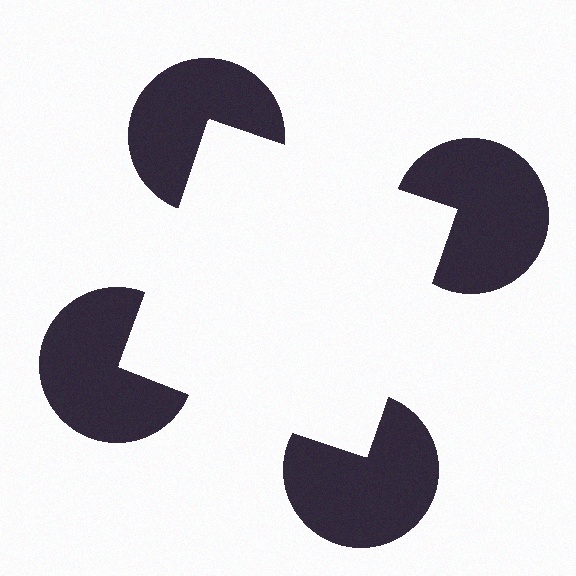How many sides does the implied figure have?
4 sides.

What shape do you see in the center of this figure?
An illusory square — its edges are inferred from the aligned wedge cuts in the pac-man discs, not physically drawn.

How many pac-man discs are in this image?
There are 4 — one at each vertex of the illusory square.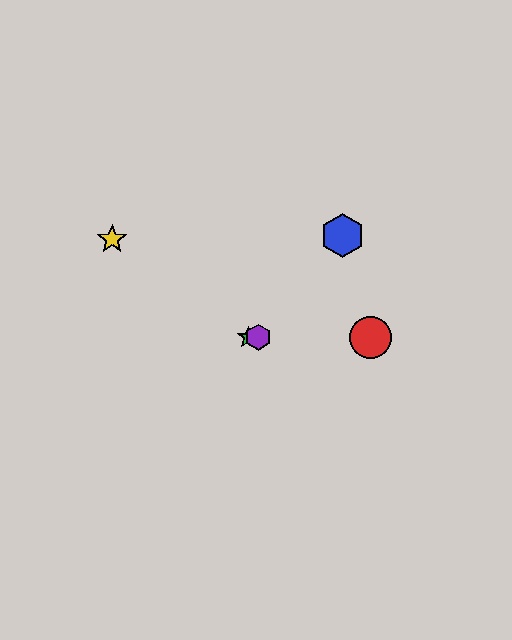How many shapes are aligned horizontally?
3 shapes (the red circle, the green star, the purple hexagon) are aligned horizontally.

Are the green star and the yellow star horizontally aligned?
No, the green star is at y≈337 and the yellow star is at y≈239.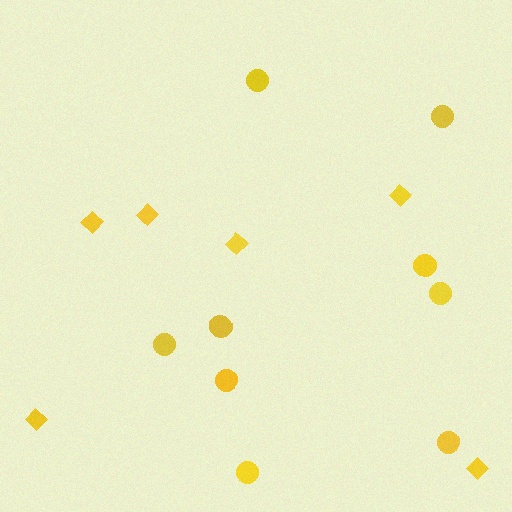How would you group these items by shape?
There are 2 groups: one group of circles (9) and one group of diamonds (6).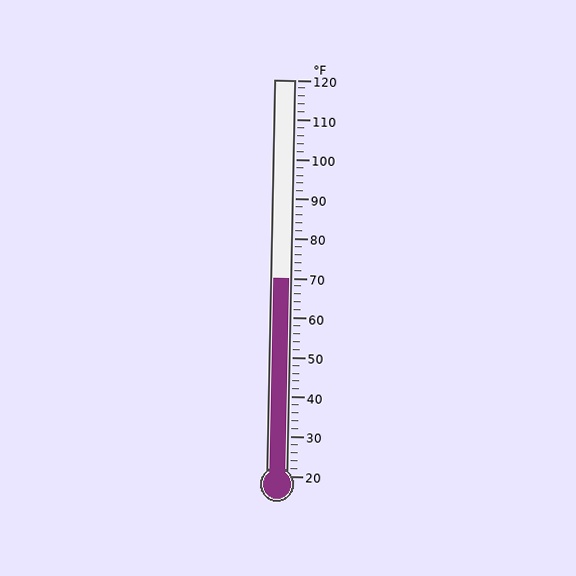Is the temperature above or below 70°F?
The temperature is at 70°F.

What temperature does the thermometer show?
The thermometer shows approximately 70°F.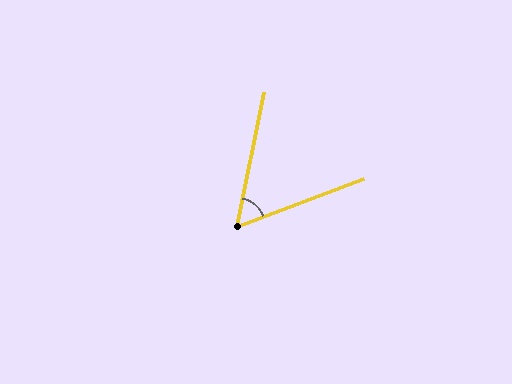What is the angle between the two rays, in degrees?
Approximately 58 degrees.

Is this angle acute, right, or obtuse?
It is acute.